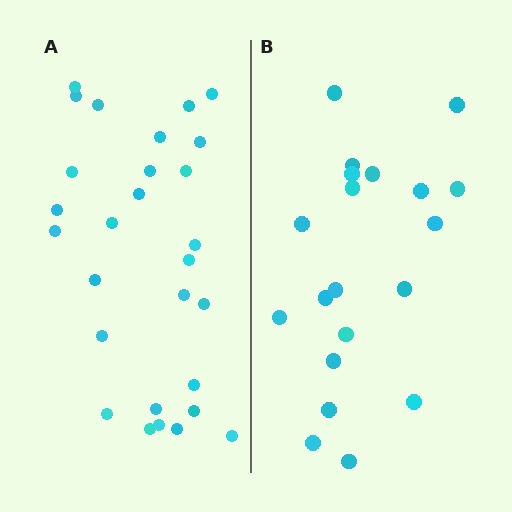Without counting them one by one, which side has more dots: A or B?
Region A (the left region) has more dots.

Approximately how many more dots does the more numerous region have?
Region A has roughly 8 or so more dots than region B.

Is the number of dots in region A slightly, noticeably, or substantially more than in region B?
Region A has noticeably more, but not dramatically so. The ratio is roughly 1.4 to 1.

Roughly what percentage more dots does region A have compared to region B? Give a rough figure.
About 40% more.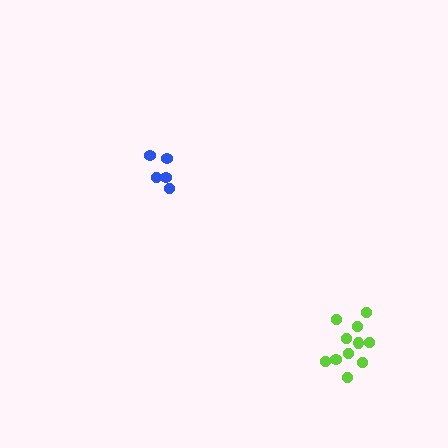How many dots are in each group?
Group 1: 11 dots, Group 2: 5 dots (16 total).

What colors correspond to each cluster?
The clusters are colored: lime, blue.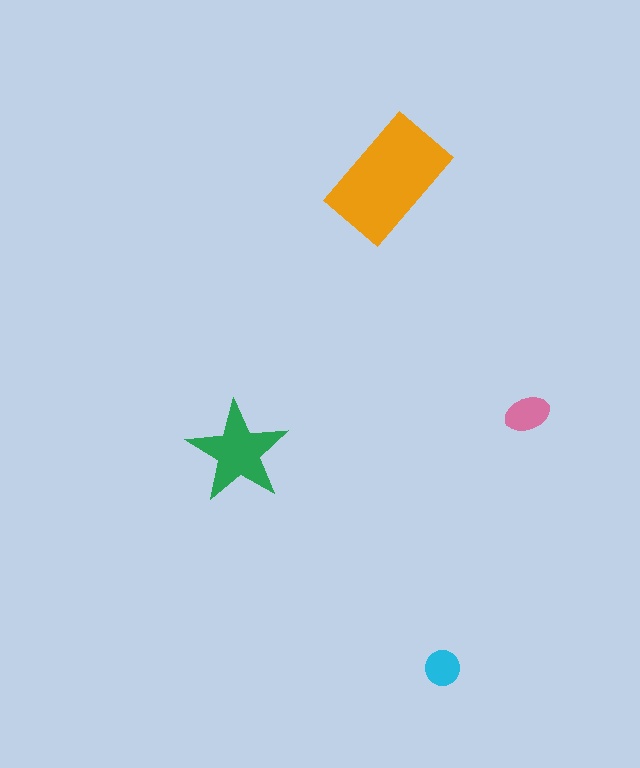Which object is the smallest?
The cyan circle.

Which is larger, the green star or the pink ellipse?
The green star.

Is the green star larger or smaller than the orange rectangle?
Smaller.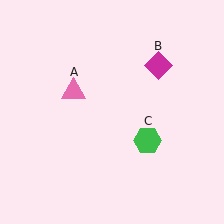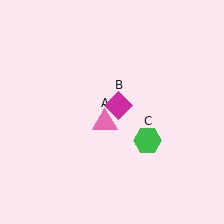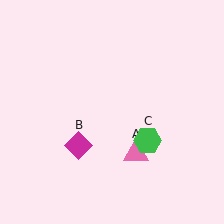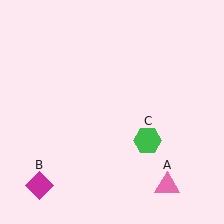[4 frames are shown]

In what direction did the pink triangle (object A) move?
The pink triangle (object A) moved down and to the right.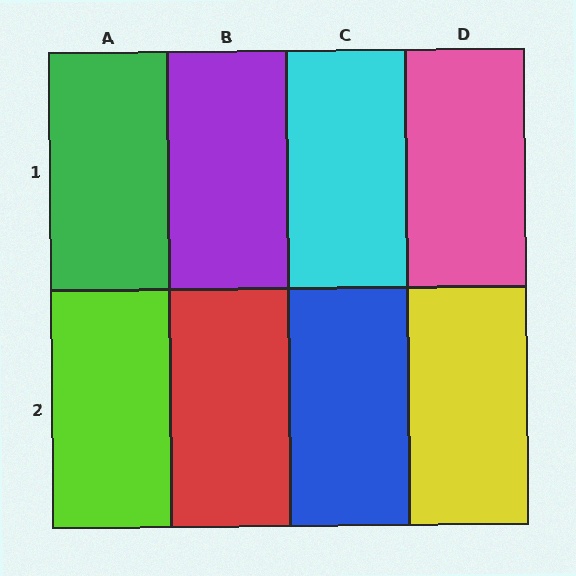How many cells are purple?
1 cell is purple.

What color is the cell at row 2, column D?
Yellow.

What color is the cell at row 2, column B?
Red.